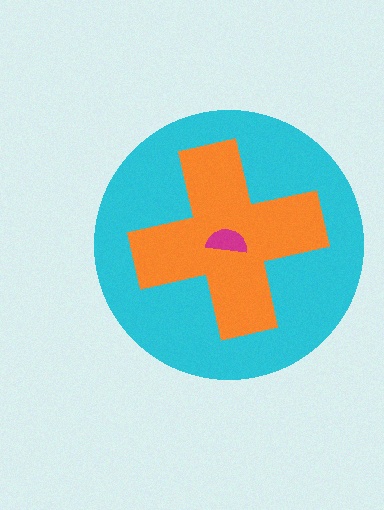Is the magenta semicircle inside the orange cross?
Yes.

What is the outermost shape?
The cyan circle.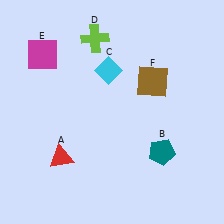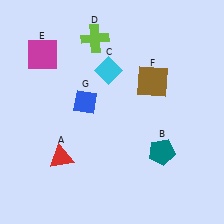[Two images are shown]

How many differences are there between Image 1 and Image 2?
There is 1 difference between the two images.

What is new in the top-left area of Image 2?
A blue diamond (G) was added in the top-left area of Image 2.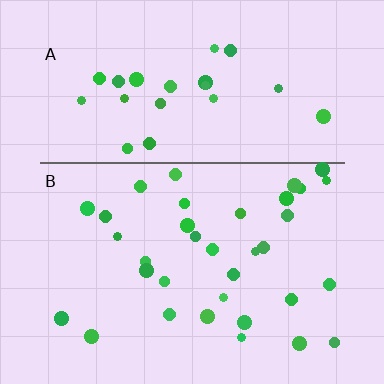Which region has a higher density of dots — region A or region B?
B (the bottom).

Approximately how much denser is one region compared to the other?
Approximately 1.4× — region B over region A.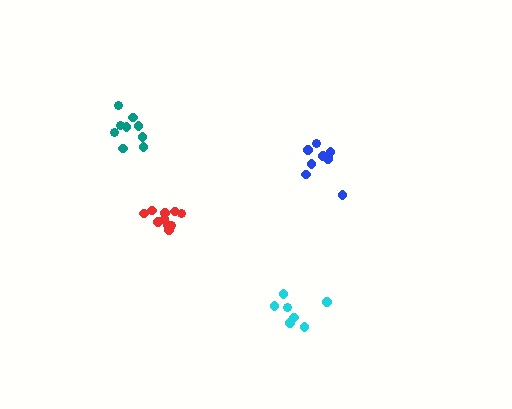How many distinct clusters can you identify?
There are 4 distinct clusters.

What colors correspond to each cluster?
The clusters are colored: red, teal, cyan, blue.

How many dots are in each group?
Group 1: 10 dots, Group 2: 9 dots, Group 3: 7 dots, Group 4: 9 dots (35 total).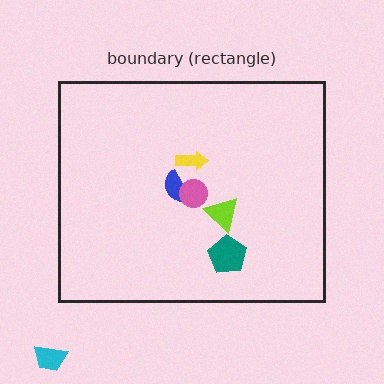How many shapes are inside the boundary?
5 inside, 1 outside.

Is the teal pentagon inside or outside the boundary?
Inside.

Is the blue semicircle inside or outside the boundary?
Inside.